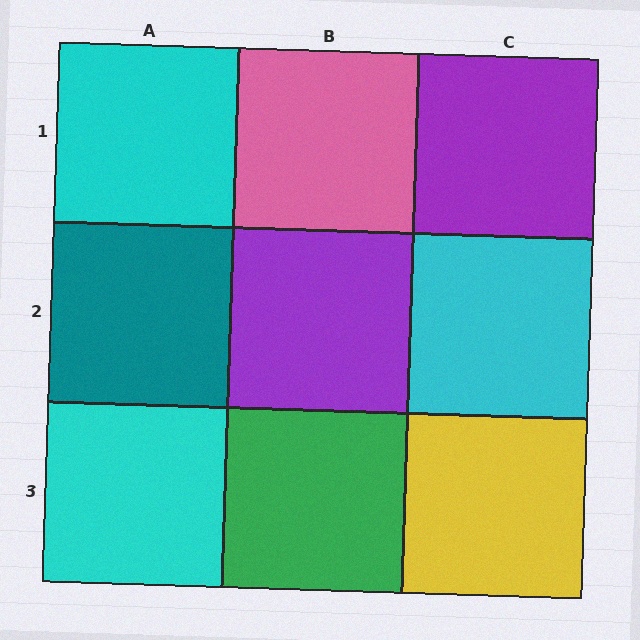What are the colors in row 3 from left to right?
Cyan, green, yellow.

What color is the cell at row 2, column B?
Purple.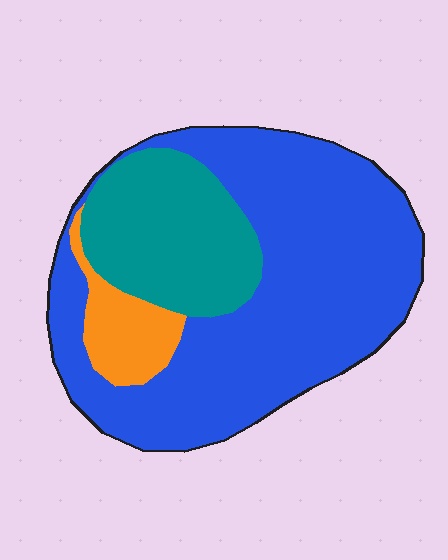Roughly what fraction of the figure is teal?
Teal covers 24% of the figure.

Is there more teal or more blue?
Blue.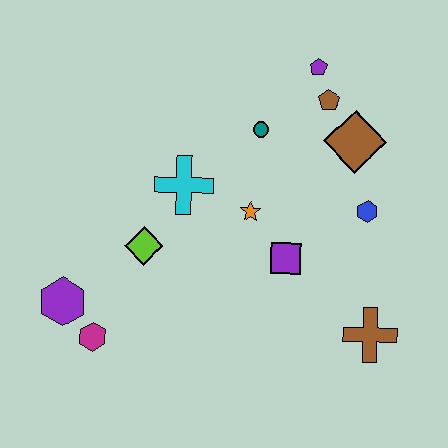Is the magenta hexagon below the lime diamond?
Yes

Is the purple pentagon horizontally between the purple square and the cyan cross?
No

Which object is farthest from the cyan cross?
The brown cross is farthest from the cyan cross.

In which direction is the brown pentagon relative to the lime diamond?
The brown pentagon is to the right of the lime diamond.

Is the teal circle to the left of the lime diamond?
No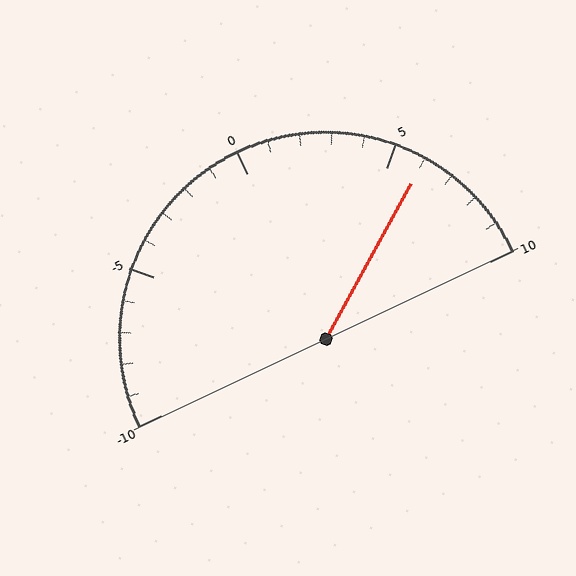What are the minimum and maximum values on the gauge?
The gauge ranges from -10 to 10.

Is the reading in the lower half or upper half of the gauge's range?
The reading is in the upper half of the range (-10 to 10).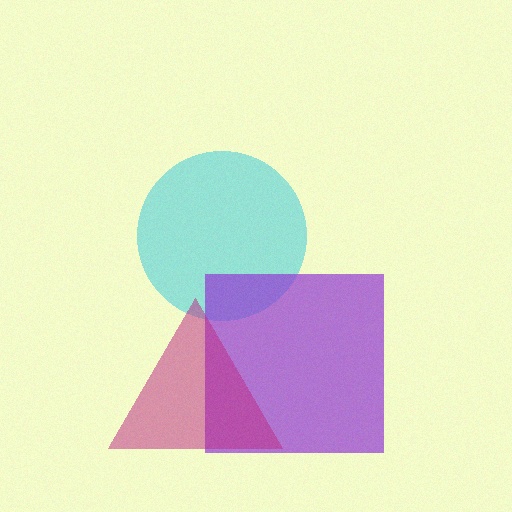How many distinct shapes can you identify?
There are 3 distinct shapes: a cyan circle, a purple square, a magenta triangle.